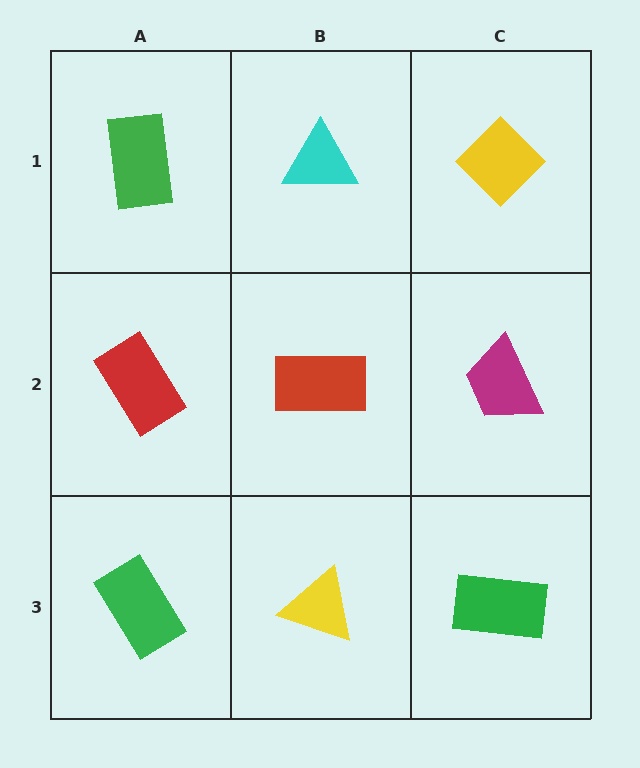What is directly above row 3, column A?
A red rectangle.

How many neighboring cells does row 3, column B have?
3.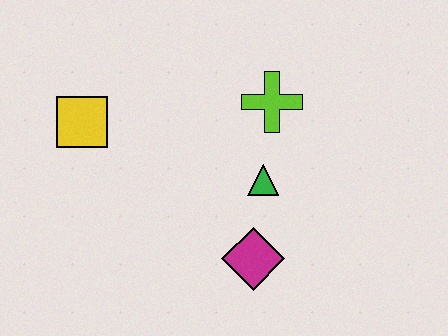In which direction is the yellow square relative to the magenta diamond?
The yellow square is to the left of the magenta diamond.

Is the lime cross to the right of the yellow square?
Yes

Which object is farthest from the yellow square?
The magenta diamond is farthest from the yellow square.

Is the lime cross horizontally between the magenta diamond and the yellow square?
No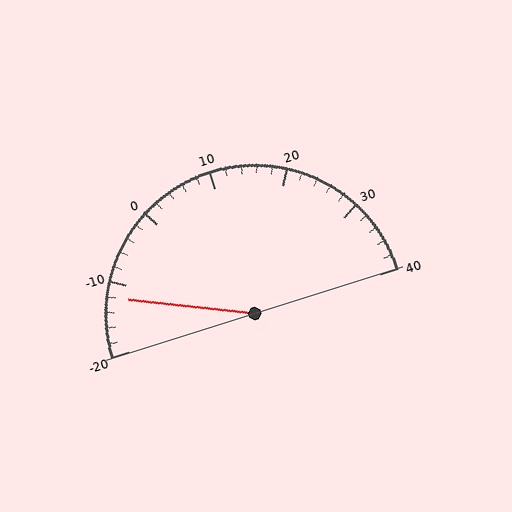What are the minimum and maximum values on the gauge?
The gauge ranges from -20 to 40.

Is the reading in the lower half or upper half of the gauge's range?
The reading is in the lower half of the range (-20 to 40).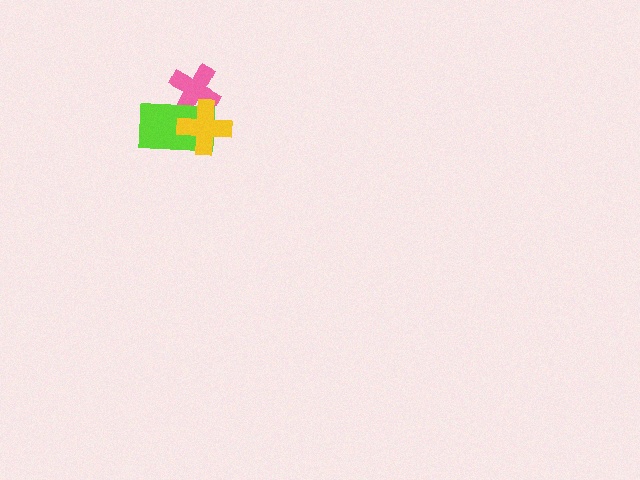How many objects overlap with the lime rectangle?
2 objects overlap with the lime rectangle.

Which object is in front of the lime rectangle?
The yellow cross is in front of the lime rectangle.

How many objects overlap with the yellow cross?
2 objects overlap with the yellow cross.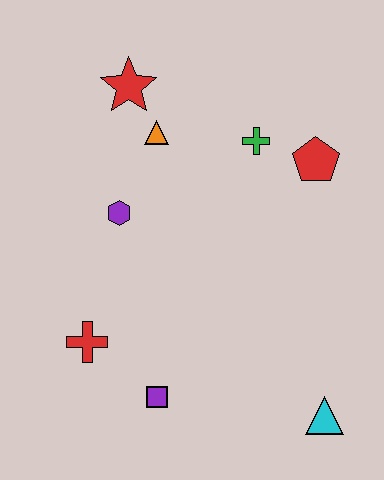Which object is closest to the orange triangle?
The red star is closest to the orange triangle.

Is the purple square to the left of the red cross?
No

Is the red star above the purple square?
Yes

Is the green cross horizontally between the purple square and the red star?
No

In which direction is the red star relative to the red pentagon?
The red star is to the left of the red pentagon.